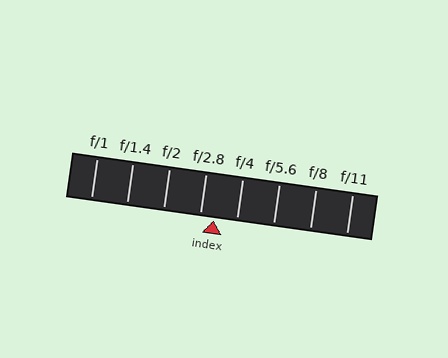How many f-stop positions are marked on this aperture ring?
There are 8 f-stop positions marked.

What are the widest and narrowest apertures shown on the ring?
The widest aperture shown is f/1 and the narrowest is f/11.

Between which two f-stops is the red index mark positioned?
The index mark is between f/2.8 and f/4.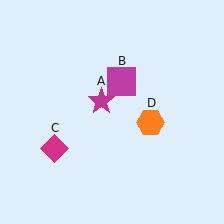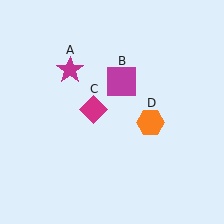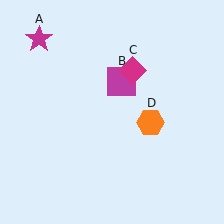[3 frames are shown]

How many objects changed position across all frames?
2 objects changed position: magenta star (object A), magenta diamond (object C).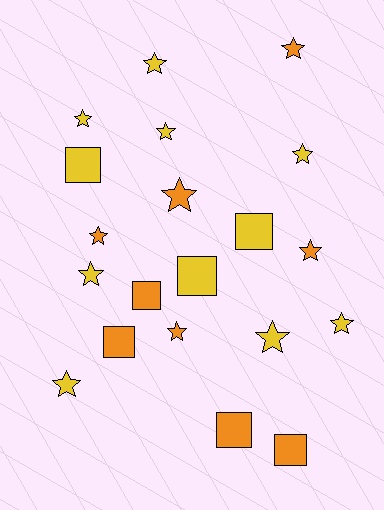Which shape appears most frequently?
Star, with 13 objects.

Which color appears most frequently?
Yellow, with 11 objects.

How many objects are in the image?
There are 20 objects.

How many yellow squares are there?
There are 3 yellow squares.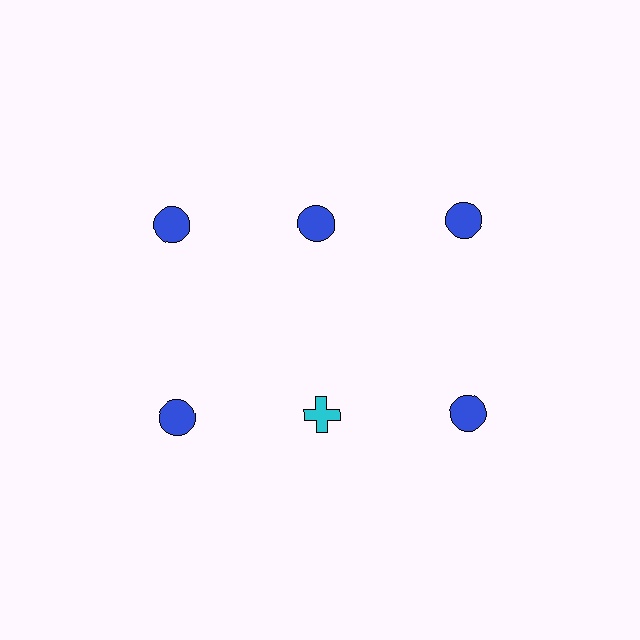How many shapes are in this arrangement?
There are 6 shapes arranged in a grid pattern.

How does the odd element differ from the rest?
It differs in both color (cyan instead of blue) and shape (cross instead of circle).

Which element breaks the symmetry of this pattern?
The cyan cross in the second row, second from left column breaks the symmetry. All other shapes are blue circles.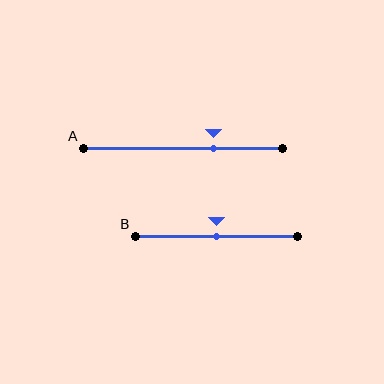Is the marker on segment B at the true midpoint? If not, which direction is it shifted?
Yes, the marker on segment B is at the true midpoint.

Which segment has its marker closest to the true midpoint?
Segment B has its marker closest to the true midpoint.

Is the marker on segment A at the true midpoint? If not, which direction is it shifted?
No, the marker on segment A is shifted to the right by about 15% of the segment length.